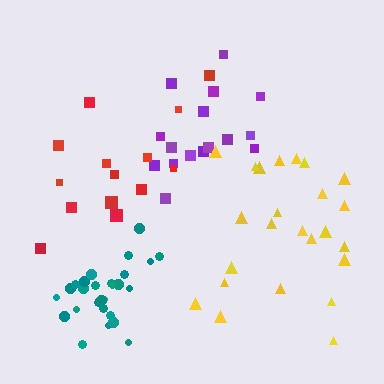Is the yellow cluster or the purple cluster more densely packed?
Purple.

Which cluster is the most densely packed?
Teal.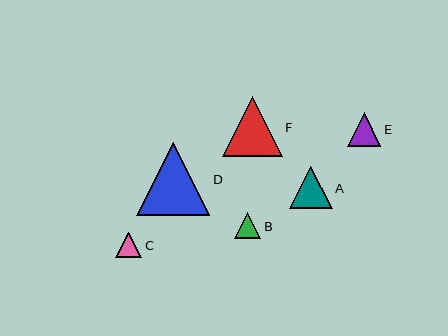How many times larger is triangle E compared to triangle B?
Triangle E is approximately 1.3 times the size of triangle B.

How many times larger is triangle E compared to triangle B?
Triangle E is approximately 1.3 times the size of triangle B.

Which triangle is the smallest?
Triangle C is the smallest with a size of approximately 26 pixels.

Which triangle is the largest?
Triangle D is the largest with a size of approximately 73 pixels.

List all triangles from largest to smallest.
From largest to smallest: D, F, A, E, B, C.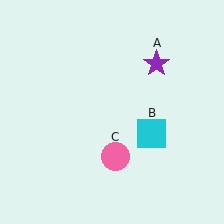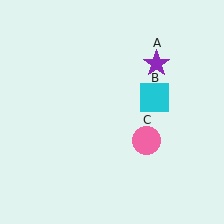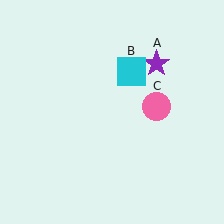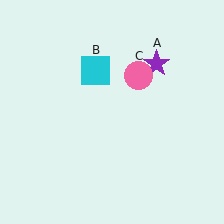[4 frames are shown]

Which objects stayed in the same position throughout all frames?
Purple star (object A) remained stationary.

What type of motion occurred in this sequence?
The cyan square (object B), pink circle (object C) rotated counterclockwise around the center of the scene.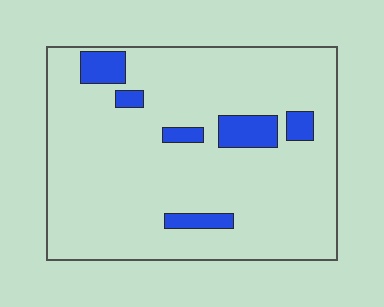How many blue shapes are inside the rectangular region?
6.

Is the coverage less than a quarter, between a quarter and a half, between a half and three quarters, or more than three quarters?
Less than a quarter.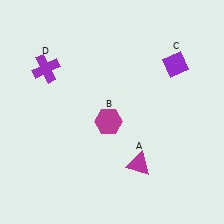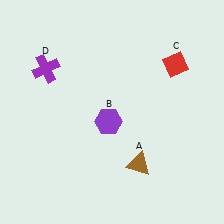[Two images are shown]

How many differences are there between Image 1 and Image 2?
There are 3 differences between the two images.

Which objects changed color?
A changed from magenta to brown. B changed from magenta to purple. C changed from purple to red.